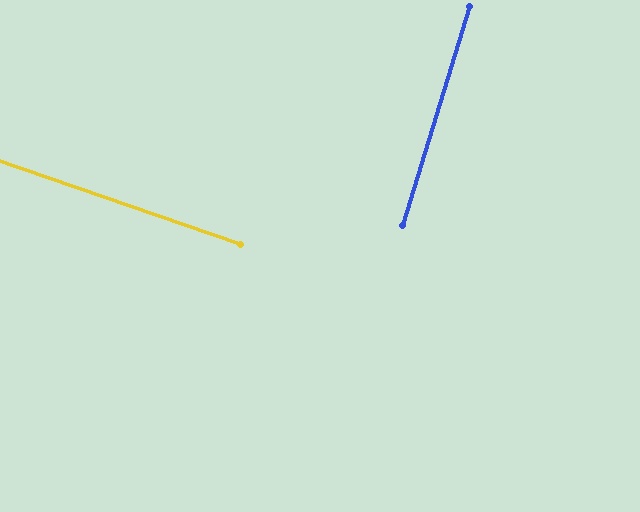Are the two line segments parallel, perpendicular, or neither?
Perpendicular — they meet at approximately 88°.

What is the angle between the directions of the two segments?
Approximately 88 degrees.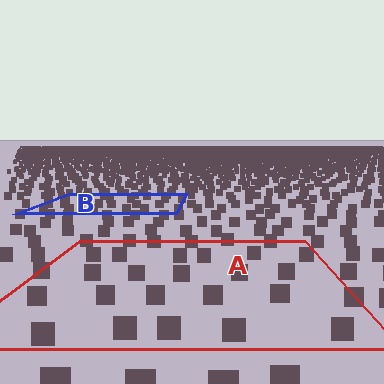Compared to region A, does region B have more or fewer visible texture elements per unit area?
Region B has more texture elements per unit area — they are packed more densely because it is farther away.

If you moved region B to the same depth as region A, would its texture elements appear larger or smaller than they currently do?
They would appear larger. At a closer depth, the same texture elements are projected at a bigger on-screen size.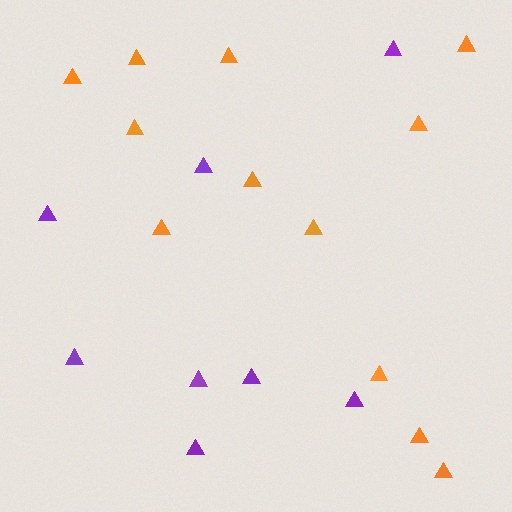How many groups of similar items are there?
There are 2 groups: one group of purple triangles (8) and one group of orange triangles (12).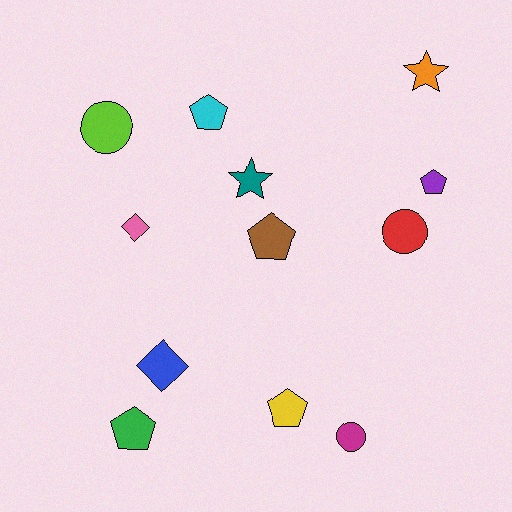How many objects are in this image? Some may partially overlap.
There are 12 objects.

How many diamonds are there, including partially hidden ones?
There are 2 diamonds.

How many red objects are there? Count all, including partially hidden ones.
There is 1 red object.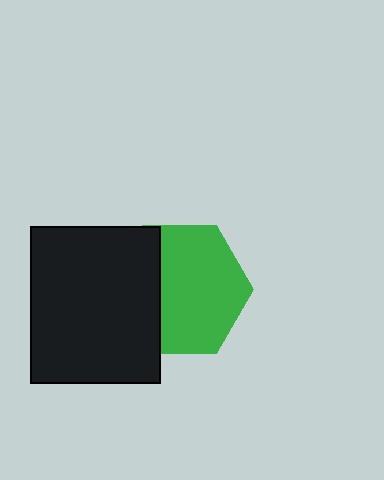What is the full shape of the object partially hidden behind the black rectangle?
The partially hidden object is a green hexagon.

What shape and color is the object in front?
The object in front is a black rectangle.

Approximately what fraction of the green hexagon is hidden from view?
Roughly 34% of the green hexagon is hidden behind the black rectangle.